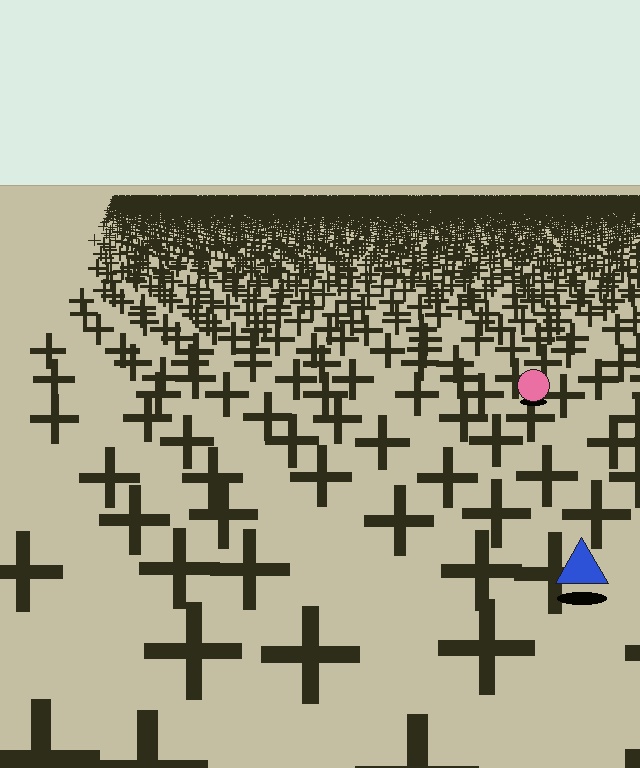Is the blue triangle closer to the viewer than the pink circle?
Yes. The blue triangle is closer — you can tell from the texture gradient: the ground texture is coarser near it.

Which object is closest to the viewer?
The blue triangle is closest. The texture marks near it are larger and more spread out.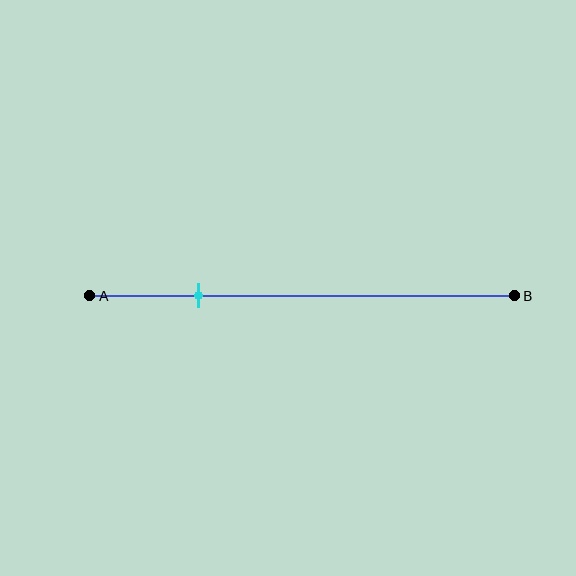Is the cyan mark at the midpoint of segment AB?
No, the mark is at about 25% from A, not at the 50% midpoint.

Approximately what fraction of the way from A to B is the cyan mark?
The cyan mark is approximately 25% of the way from A to B.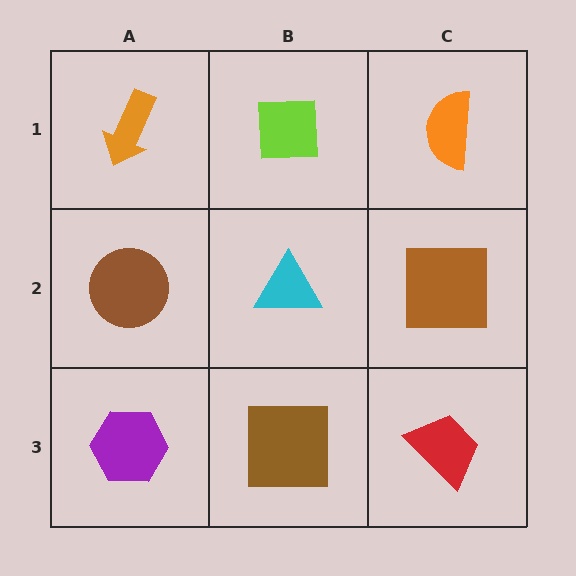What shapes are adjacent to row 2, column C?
An orange semicircle (row 1, column C), a red trapezoid (row 3, column C), a cyan triangle (row 2, column B).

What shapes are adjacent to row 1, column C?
A brown square (row 2, column C), a lime square (row 1, column B).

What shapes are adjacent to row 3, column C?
A brown square (row 2, column C), a brown square (row 3, column B).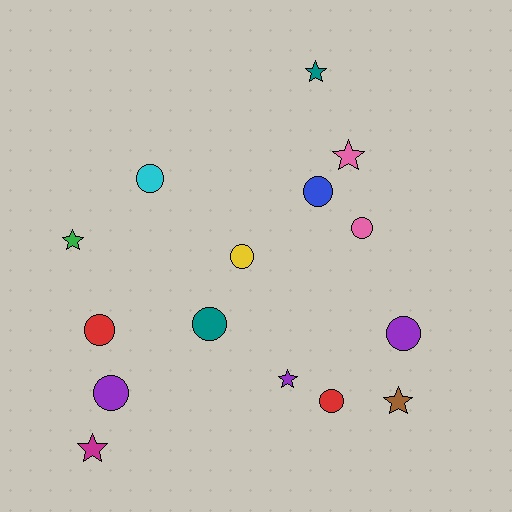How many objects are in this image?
There are 15 objects.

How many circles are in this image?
There are 9 circles.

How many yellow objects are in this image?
There is 1 yellow object.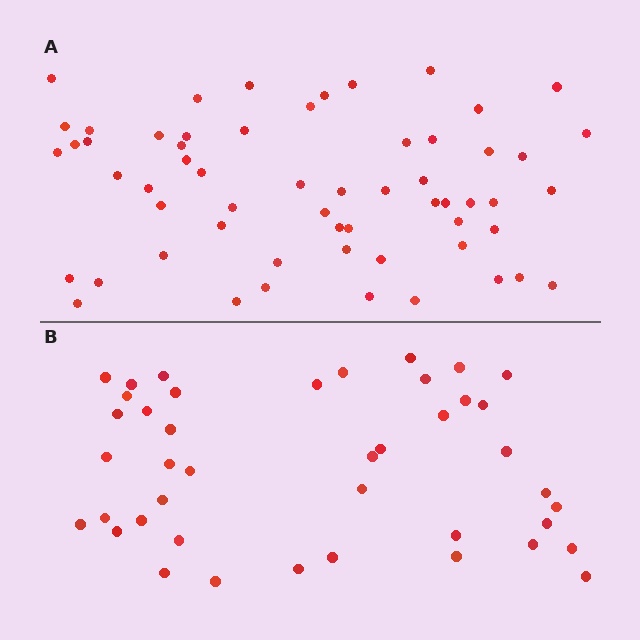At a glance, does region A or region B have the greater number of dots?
Region A (the top region) has more dots.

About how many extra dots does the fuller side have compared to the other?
Region A has approximately 15 more dots than region B.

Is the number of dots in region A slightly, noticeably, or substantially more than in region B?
Region A has noticeably more, but not dramatically so. The ratio is roughly 1.4 to 1.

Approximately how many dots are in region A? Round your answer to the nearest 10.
About 60 dots. (The exact count is 59, which rounds to 60.)